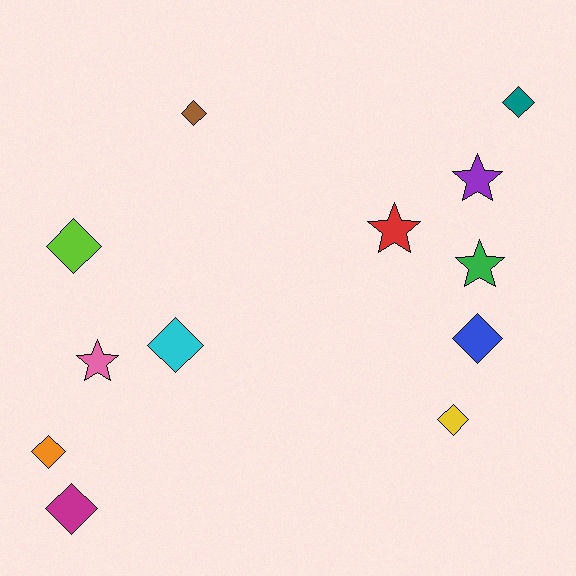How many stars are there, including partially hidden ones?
There are 4 stars.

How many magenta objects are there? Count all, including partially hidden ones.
There is 1 magenta object.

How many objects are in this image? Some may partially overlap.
There are 12 objects.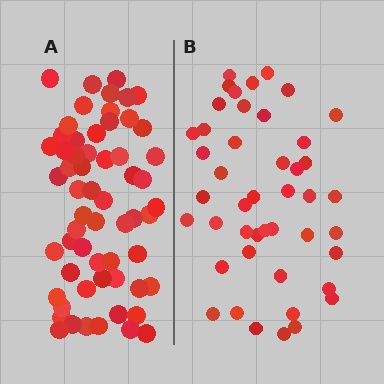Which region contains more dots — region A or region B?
Region A (the left region) has more dots.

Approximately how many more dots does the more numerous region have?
Region A has approximately 15 more dots than region B.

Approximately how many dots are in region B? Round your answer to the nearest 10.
About 40 dots. (The exact count is 45, which rounds to 40.)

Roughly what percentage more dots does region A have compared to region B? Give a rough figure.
About 35% more.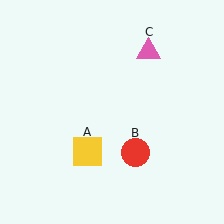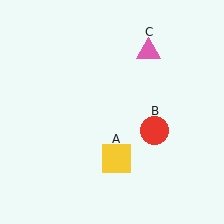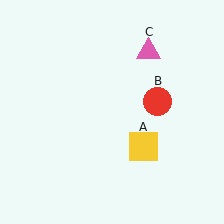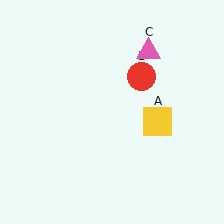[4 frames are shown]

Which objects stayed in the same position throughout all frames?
Pink triangle (object C) remained stationary.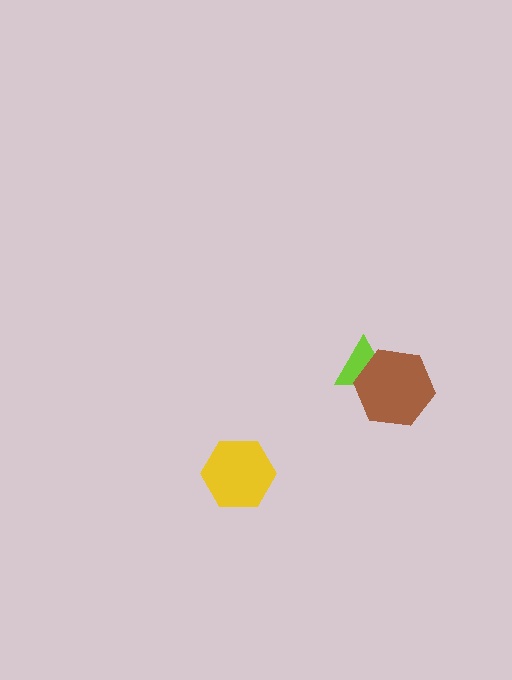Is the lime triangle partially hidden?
Yes, it is partially covered by another shape.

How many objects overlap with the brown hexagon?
1 object overlaps with the brown hexagon.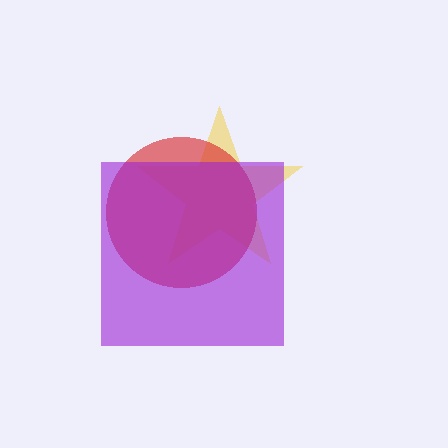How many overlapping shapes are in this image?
There are 3 overlapping shapes in the image.